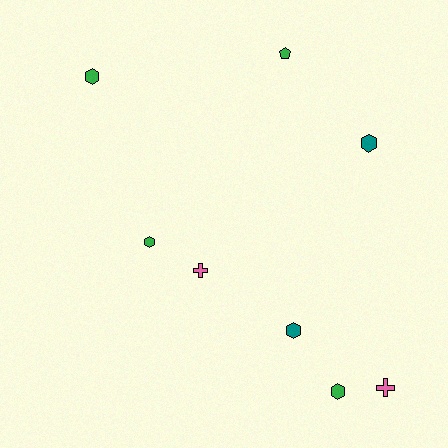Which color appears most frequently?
Green, with 4 objects.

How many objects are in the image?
There are 8 objects.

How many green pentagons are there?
There is 1 green pentagon.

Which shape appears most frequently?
Hexagon, with 5 objects.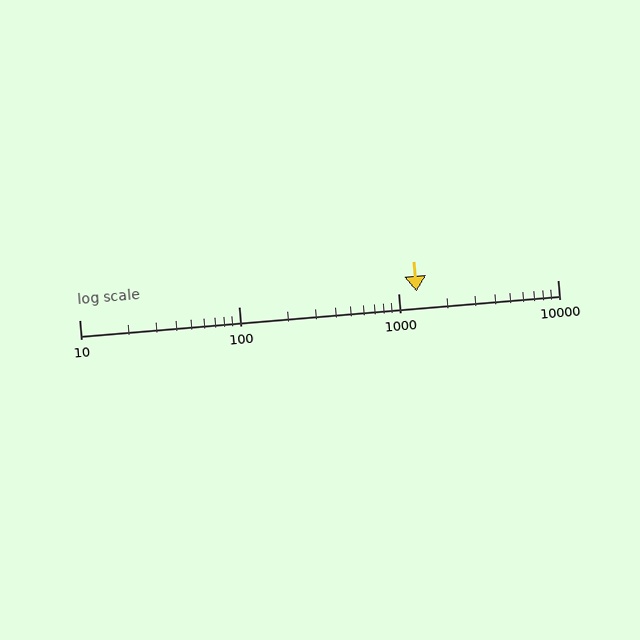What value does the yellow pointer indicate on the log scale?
The pointer indicates approximately 1300.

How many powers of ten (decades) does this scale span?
The scale spans 3 decades, from 10 to 10000.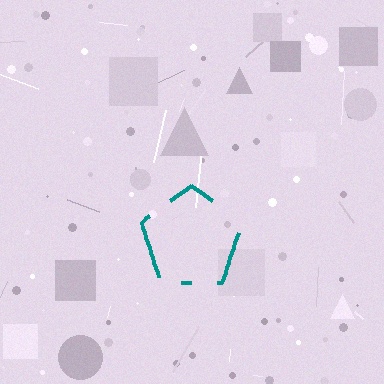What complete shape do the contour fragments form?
The contour fragments form a pentagon.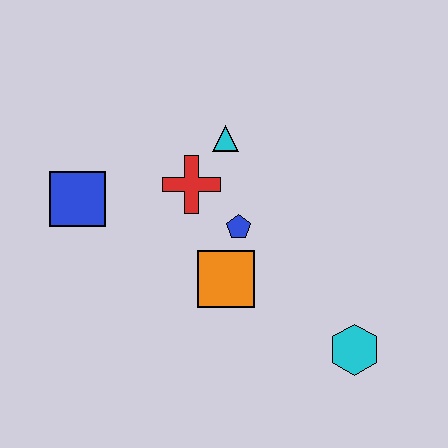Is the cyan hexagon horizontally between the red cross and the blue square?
No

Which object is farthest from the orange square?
The blue square is farthest from the orange square.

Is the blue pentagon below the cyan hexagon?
No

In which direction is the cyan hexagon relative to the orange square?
The cyan hexagon is to the right of the orange square.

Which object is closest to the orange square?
The blue pentagon is closest to the orange square.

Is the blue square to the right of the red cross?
No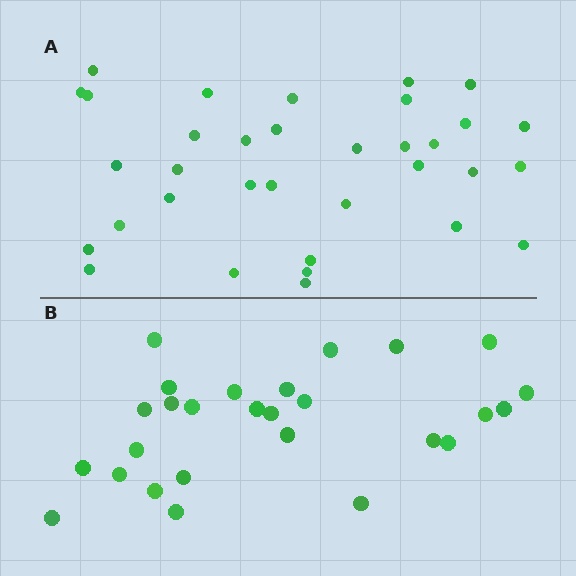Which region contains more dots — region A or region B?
Region A (the top region) has more dots.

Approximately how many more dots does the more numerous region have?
Region A has roughly 8 or so more dots than region B.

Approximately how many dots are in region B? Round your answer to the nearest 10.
About 30 dots. (The exact count is 27, which rounds to 30.)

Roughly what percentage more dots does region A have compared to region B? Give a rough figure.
About 25% more.